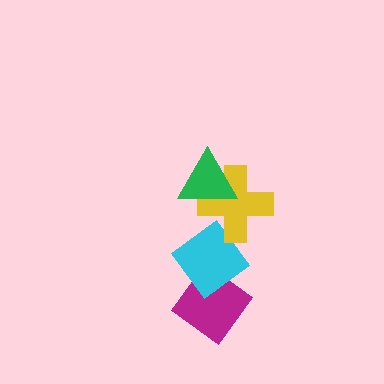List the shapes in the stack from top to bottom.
From top to bottom: the green triangle, the yellow cross, the cyan diamond, the magenta diamond.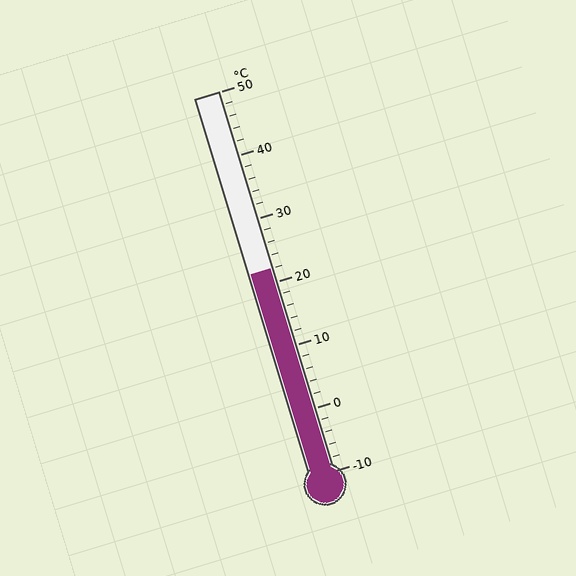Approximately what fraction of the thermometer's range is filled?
The thermometer is filled to approximately 55% of its range.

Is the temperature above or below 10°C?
The temperature is above 10°C.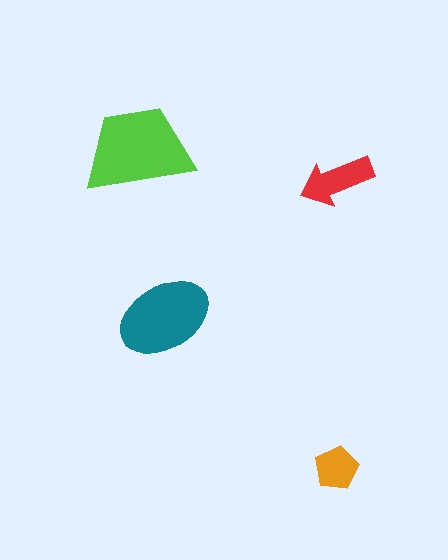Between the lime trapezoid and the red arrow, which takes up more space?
The lime trapezoid.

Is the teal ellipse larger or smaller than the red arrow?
Larger.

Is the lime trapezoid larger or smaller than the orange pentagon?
Larger.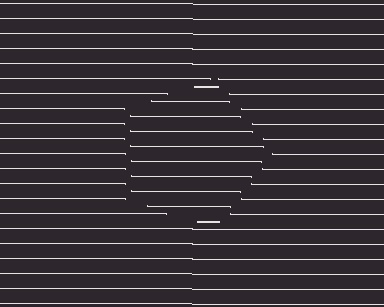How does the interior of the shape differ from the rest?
The interior of the shape contains the same grating, shifted by half a period — the contour is defined by the phase discontinuity where line-ends from the inner and outer gratings abut.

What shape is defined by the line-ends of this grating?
An illusory pentagon. The interior of the shape contains the same grating, shifted by half a period — the contour is defined by the phase discontinuity where line-ends from the inner and outer gratings abut.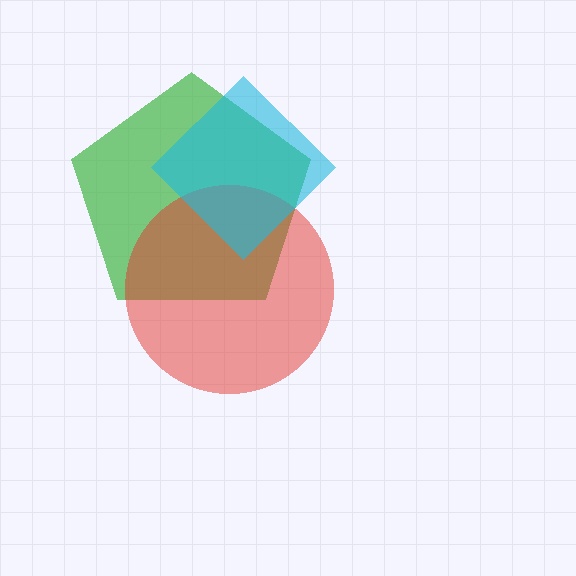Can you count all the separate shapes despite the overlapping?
Yes, there are 3 separate shapes.